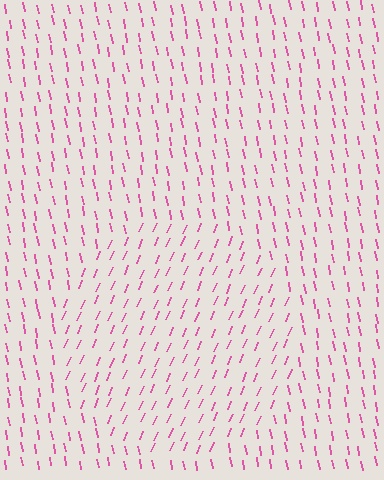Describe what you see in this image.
The image is filled with small pink line segments. A circle region in the image has lines oriented differently from the surrounding lines, creating a visible texture boundary.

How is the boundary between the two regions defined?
The boundary is defined purely by a change in line orientation (approximately 34 degrees difference). All lines are the same color and thickness.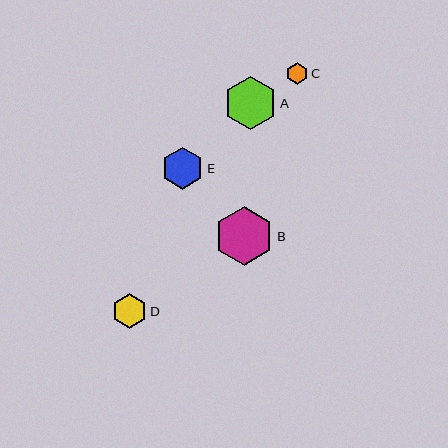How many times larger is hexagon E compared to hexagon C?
Hexagon E is approximately 2.0 times the size of hexagon C.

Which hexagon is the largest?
Hexagon B is the largest with a size of approximately 59 pixels.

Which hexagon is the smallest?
Hexagon C is the smallest with a size of approximately 21 pixels.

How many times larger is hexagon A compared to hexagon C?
Hexagon A is approximately 2.5 times the size of hexagon C.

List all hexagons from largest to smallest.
From largest to smallest: B, A, E, D, C.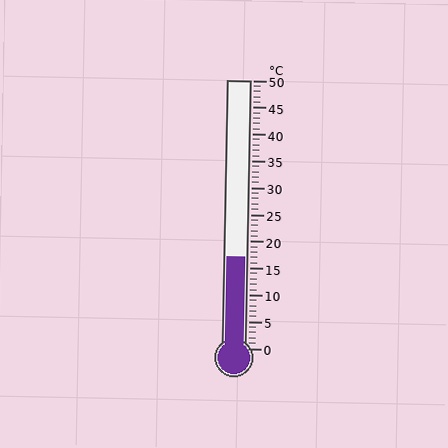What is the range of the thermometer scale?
The thermometer scale ranges from 0°C to 50°C.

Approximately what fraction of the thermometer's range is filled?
The thermometer is filled to approximately 35% of its range.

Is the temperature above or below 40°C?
The temperature is below 40°C.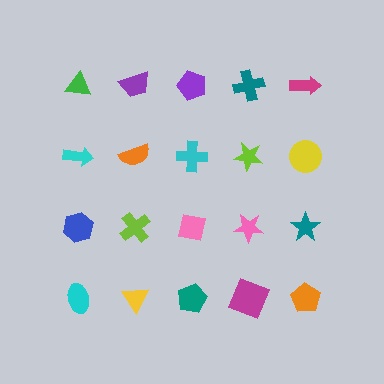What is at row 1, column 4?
A teal cross.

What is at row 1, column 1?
A green triangle.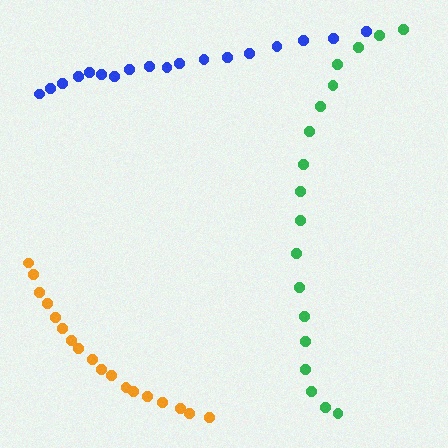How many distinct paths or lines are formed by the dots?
There are 3 distinct paths.